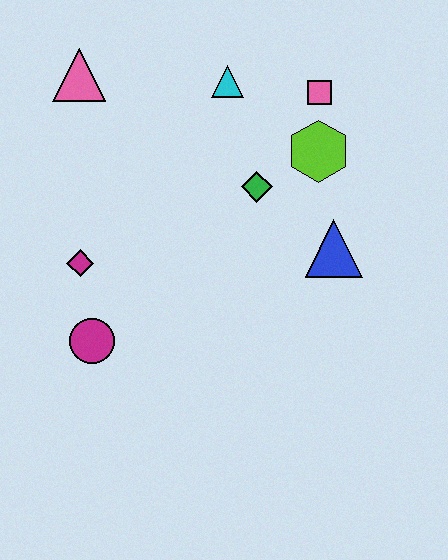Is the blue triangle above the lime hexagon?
No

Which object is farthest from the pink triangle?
The blue triangle is farthest from the pink triangle.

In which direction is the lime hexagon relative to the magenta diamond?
The lime hexagon is to the right of the magenta diamond.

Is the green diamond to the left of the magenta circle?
No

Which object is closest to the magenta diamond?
The magenta circle is closest to the magenta diamond.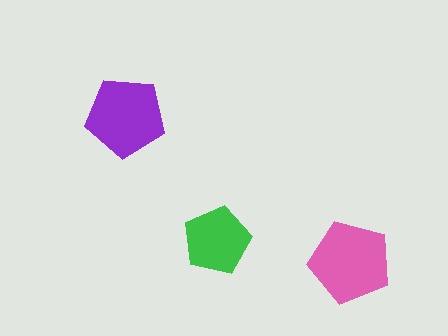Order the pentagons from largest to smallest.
the pink one, the purple one, the green one.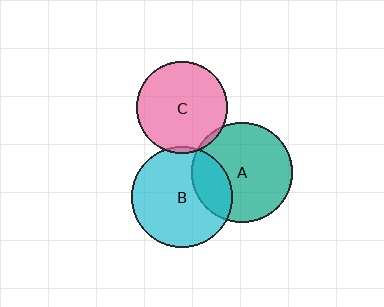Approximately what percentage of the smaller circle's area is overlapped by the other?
Approximately 25%.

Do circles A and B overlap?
Yes.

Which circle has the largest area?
Circle B (cyan).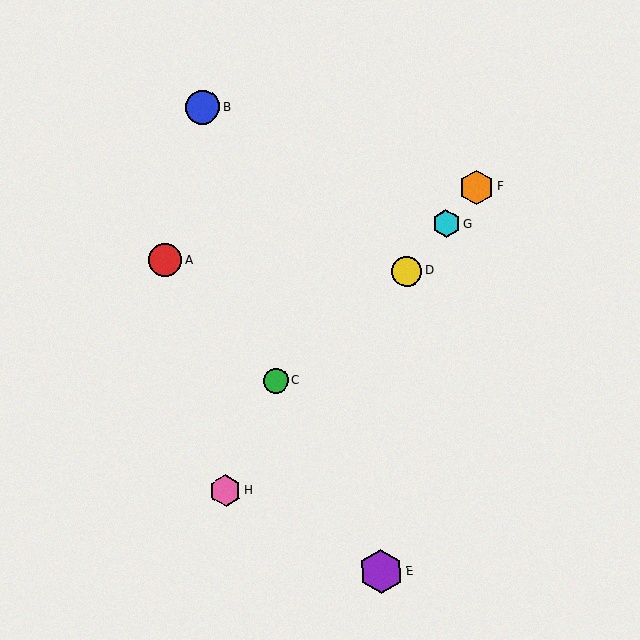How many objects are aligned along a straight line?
4 objects (D, F, G, H) are aligned along a straight line.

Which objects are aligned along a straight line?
Objects D, F, G, H are aligned along a straight line.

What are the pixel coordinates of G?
Object G is at (446, 224).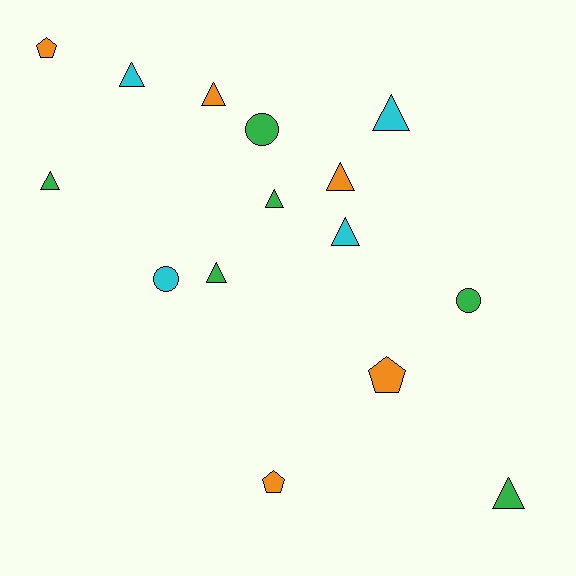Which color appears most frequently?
Green, with 6 objects.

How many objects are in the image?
There are 15 objects.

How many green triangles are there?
There are 4 green triangles.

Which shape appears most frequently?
Triangle, with 9 objects.